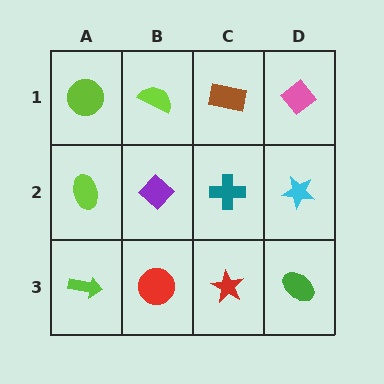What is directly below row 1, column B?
A purple diamond.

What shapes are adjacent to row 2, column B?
A lime semicircle (row 1, column B), a red circle (row 3, column B), a lime ellipse (row 2, column A), a teal cross (row 2, column C).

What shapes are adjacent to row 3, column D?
A cyan star (row 2, column D), a red star (row 3, column C).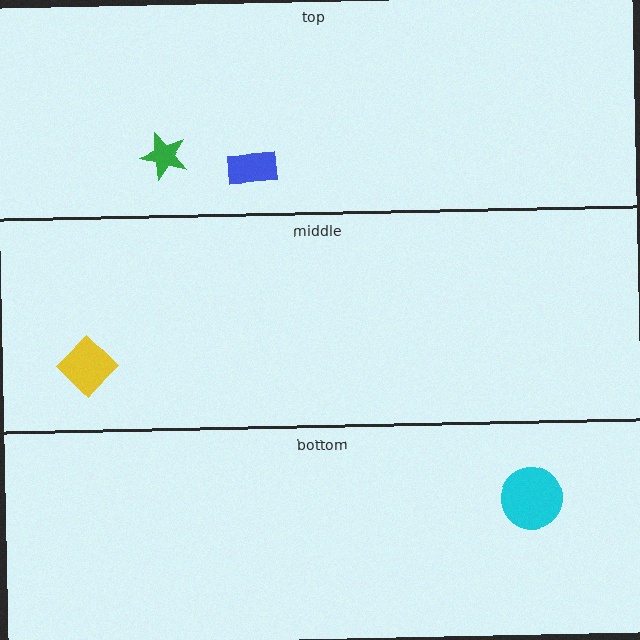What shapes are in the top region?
The blue rectangle, the green star.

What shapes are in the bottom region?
The cyan circle.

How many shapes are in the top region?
2.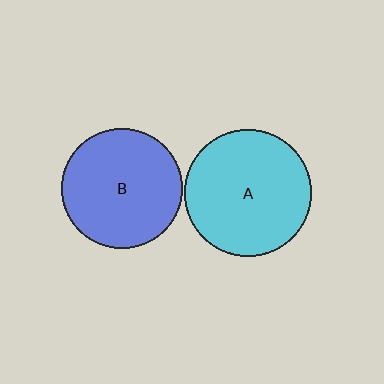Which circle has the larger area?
Circle A (cyan).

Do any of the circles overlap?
No, none of the circles overlap.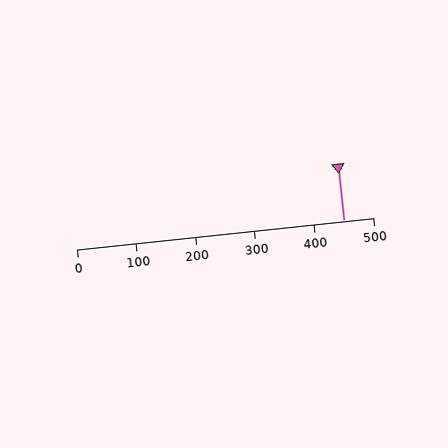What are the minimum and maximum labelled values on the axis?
The axis runs from 0 to 500.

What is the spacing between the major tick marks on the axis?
The major ticks are spaced 100 apart.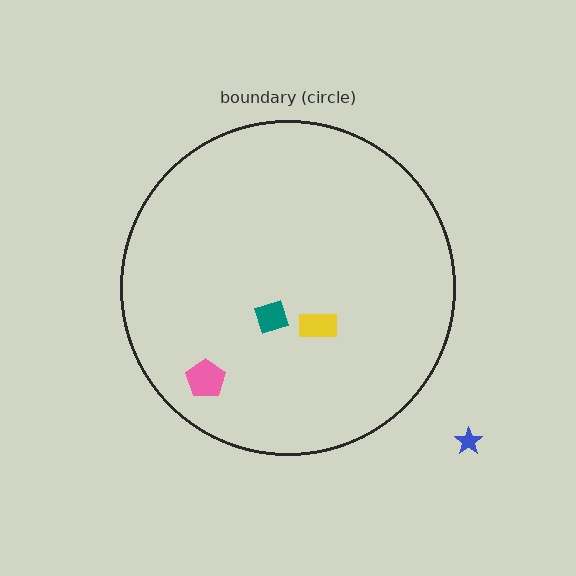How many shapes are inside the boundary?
3 inside, 1 outside.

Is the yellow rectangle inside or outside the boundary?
Inside.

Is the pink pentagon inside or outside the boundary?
Inside.